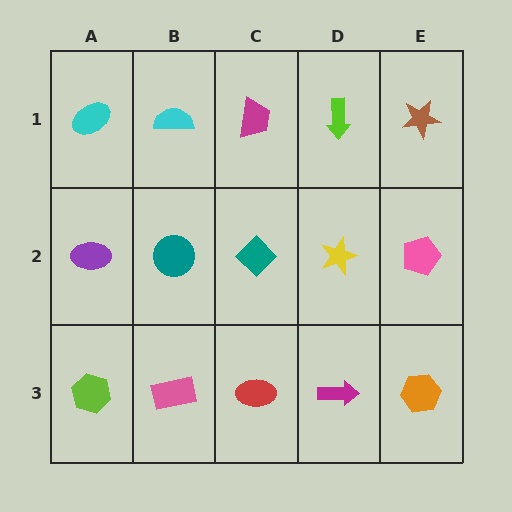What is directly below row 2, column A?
A lime hexagon.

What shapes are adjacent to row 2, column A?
A cyan ellipse (row 1, column A), a lime hexagon (row 3, column A), a teal circle (row 2, column B).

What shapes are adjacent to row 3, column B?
A teal circle (row 2, column B), a lime hexagon (row 3, column A), a red ellipse (row 3, column C).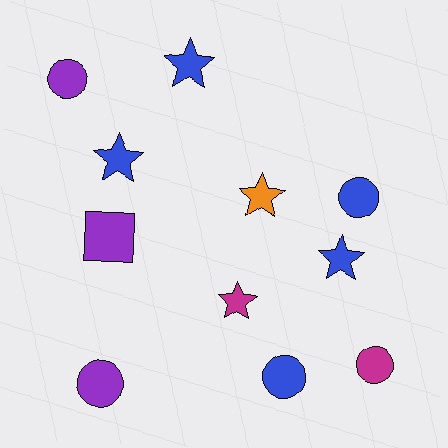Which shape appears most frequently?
Star, with 5 objects.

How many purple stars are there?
There are no purple stars.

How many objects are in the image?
There are 11 objects.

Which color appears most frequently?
Blue, with 5 objects.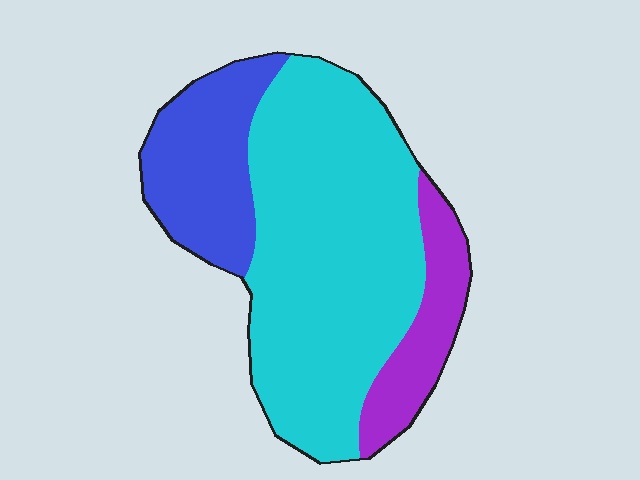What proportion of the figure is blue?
Blue takes up about one fifth (1/5) of the figure.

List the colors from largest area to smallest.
From largest to smallest: cyan, blue, purple.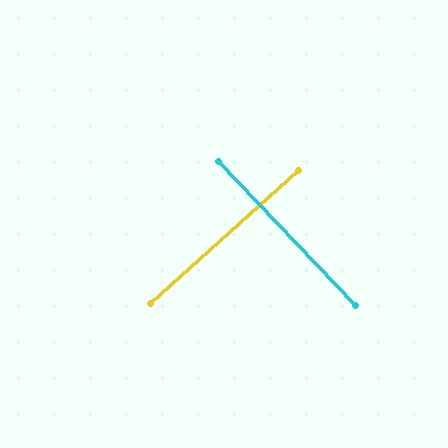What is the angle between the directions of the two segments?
Approximately 89 degrees.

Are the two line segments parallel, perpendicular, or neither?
Perpendicular — they meet at approximately 89°.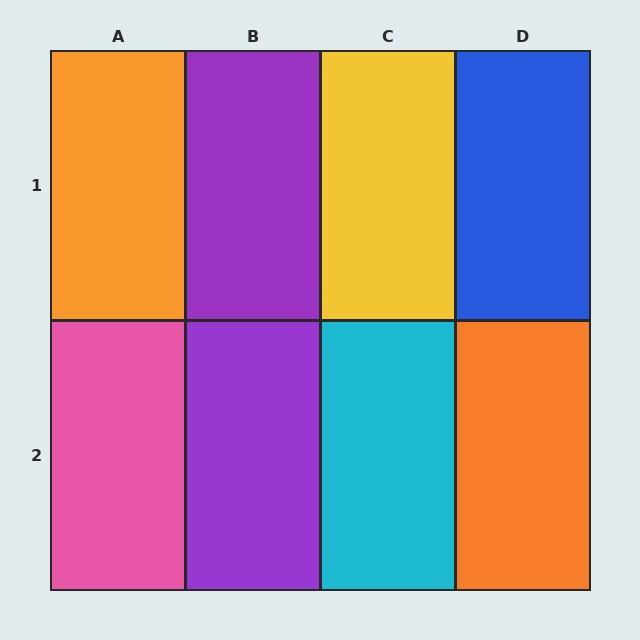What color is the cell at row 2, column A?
Pink.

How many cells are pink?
1 cell is pink.